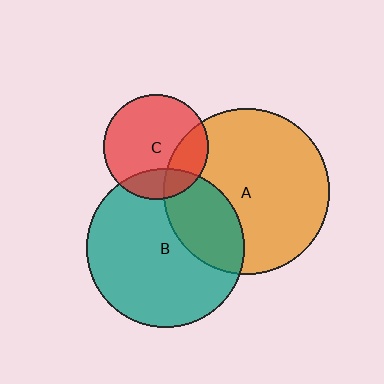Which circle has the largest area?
Circle A (orange).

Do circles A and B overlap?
Yes.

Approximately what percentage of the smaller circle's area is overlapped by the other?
Approximately 30%.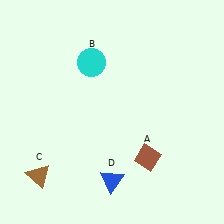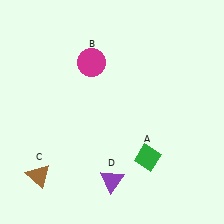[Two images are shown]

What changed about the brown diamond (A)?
In Image 1, A is brown. In Image 2, it changed to green.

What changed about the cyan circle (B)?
In Image 1, B is cyan. In Image 2, it changed to magenta.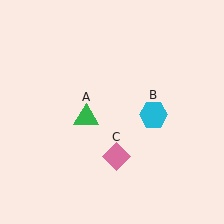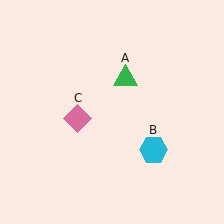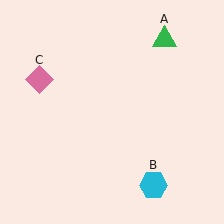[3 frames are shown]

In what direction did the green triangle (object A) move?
The green triangle (object A) moved up and to the right.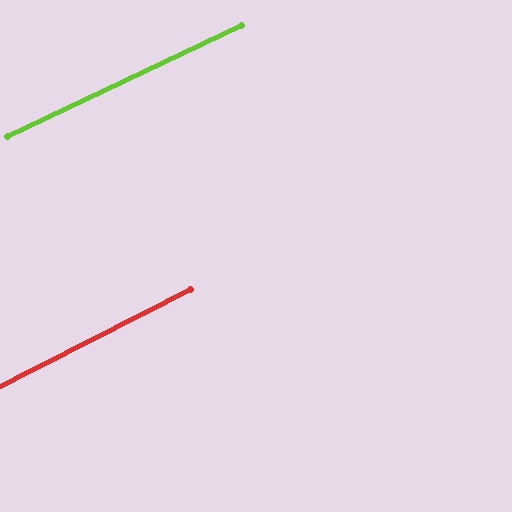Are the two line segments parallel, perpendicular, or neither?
Parallel — their directions differ by only 1.2°.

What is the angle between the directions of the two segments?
Approximately 1 degree.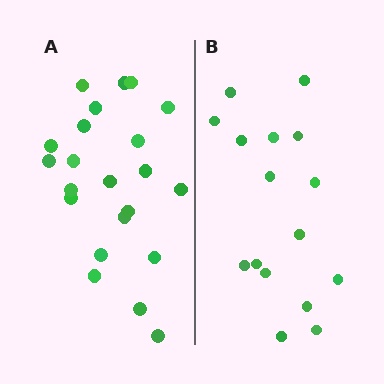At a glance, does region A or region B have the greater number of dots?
Region A (the left region) has more dots.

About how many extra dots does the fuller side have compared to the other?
Region A has about 6 more dots than region B.